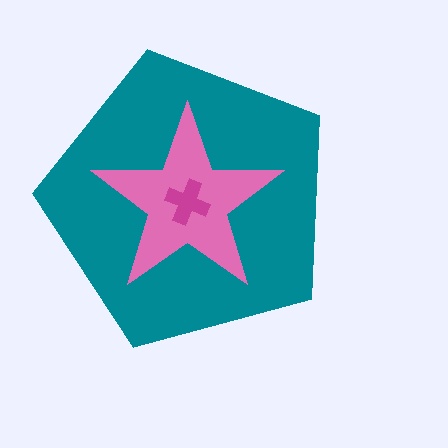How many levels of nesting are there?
3.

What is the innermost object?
The magenta cross.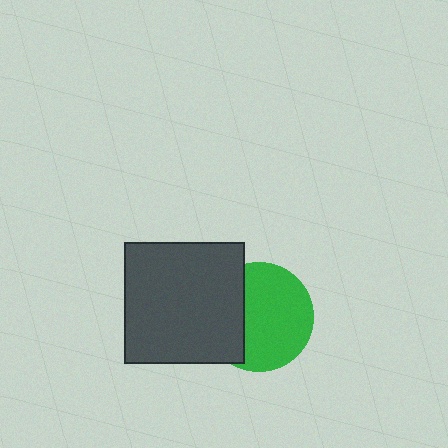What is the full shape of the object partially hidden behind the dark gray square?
The partially hidden object is a green circle.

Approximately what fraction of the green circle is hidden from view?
Roughly 34% of the green circle is hidden behind the dark gray square.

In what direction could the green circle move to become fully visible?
The green circle could move right. That would shift it out from behind the dark gray square entirely.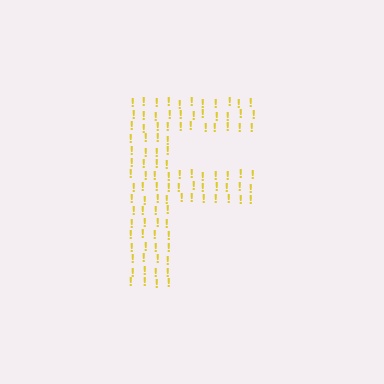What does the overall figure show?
The overall figure shows the letter F.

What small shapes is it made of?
It is made of small exclamation marks.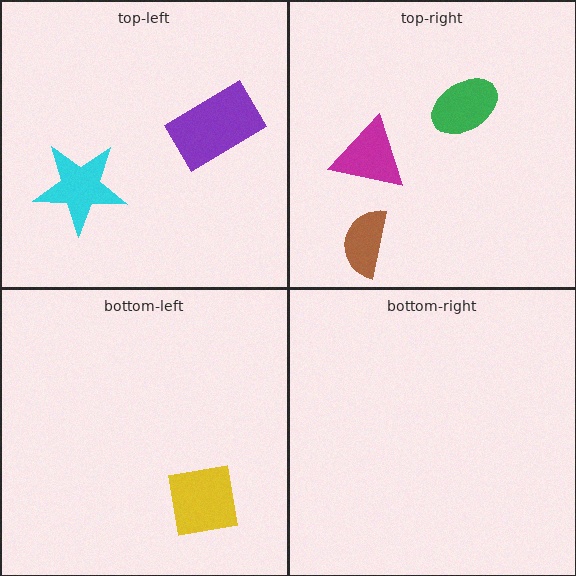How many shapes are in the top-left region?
2.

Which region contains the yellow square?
The bottom-left region.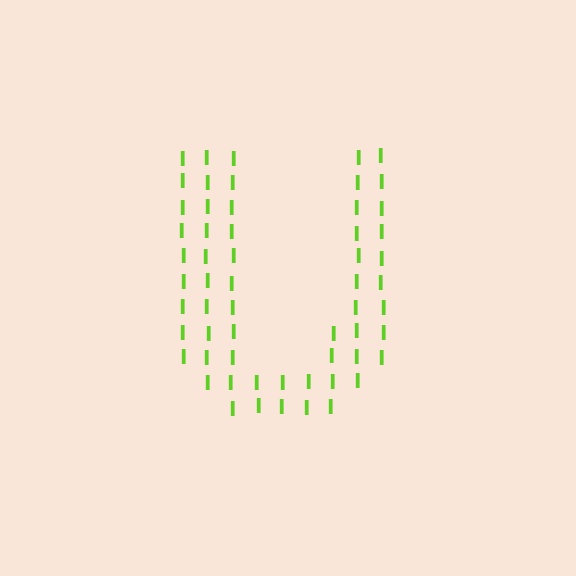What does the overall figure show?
The overall figure shows the letter U.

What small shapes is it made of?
It is made of small letter I's.